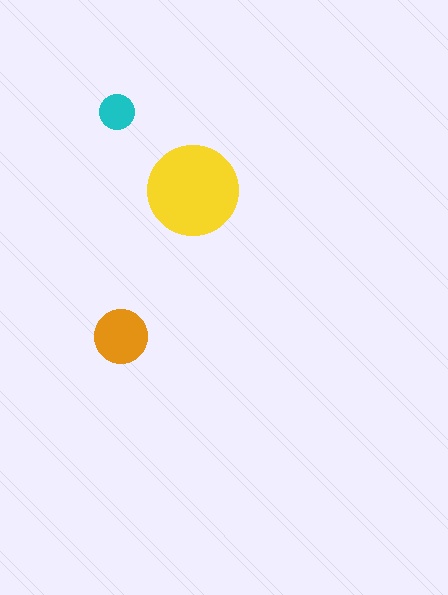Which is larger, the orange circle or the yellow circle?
The yellow one.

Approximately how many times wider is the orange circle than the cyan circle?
About 1.5 times wider.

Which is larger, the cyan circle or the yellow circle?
The yellow one.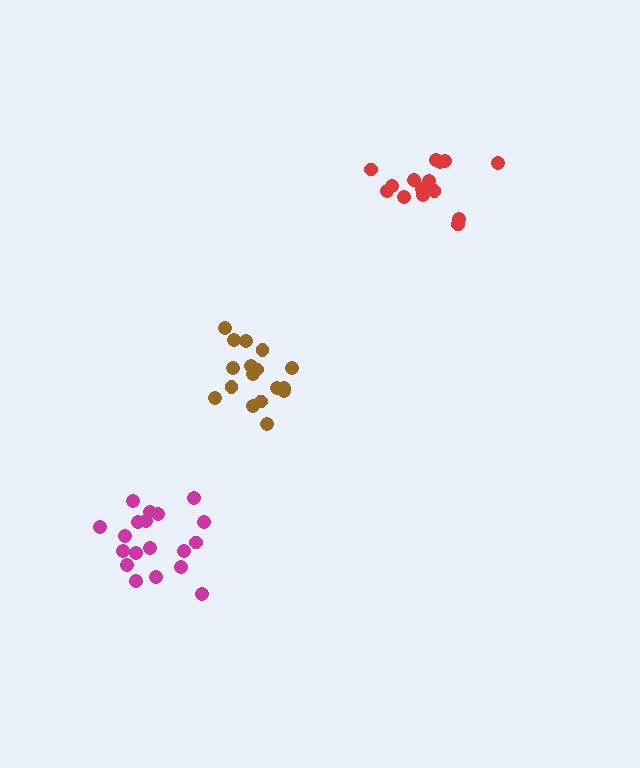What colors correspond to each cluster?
The clusters are colored: magenta, red, brown.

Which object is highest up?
The red cluster is topmost.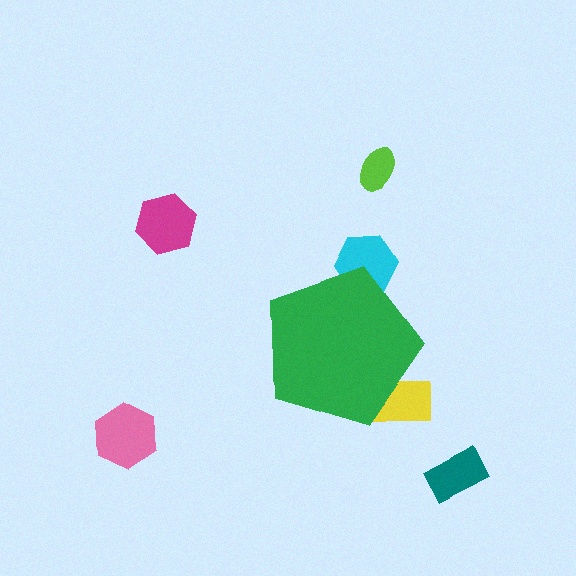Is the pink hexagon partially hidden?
No, the pink hexagon is fully visible.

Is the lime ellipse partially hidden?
No, the lime ellipse is fully visible.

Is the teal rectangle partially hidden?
No, the teal rectangle is fully visible.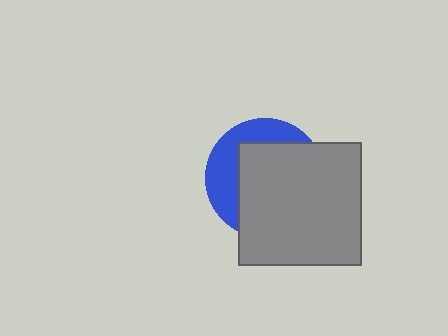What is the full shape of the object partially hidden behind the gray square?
The partially hidden object is a blue circle.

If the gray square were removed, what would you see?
You would see the complete blue circle.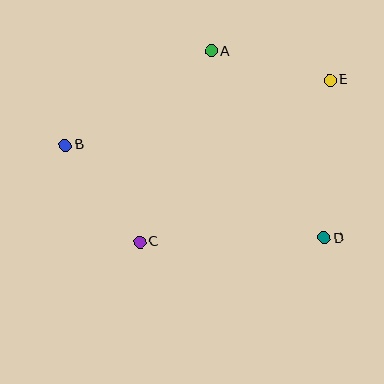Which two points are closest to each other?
Points B and C are closest to each other.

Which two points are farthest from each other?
Points B and D are farthest from each other.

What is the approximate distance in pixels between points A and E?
The distance between A and E is approximately 122 pixels.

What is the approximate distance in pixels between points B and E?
The distance between B and E is approximately 273 pixels.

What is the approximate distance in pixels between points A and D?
The distance between A and D is approximately 218 pixels.